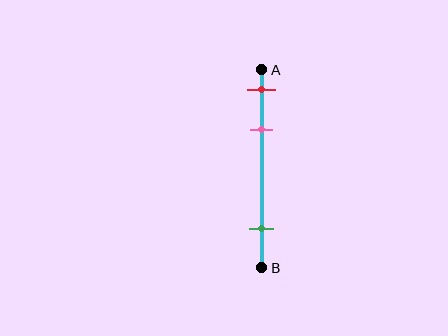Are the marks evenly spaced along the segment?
No, the marks are not evenly spaced.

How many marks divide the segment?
There are 3 marks dividing the segment.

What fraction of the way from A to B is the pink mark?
The pink mark is approximately 30% (0.3) of the way from A to B.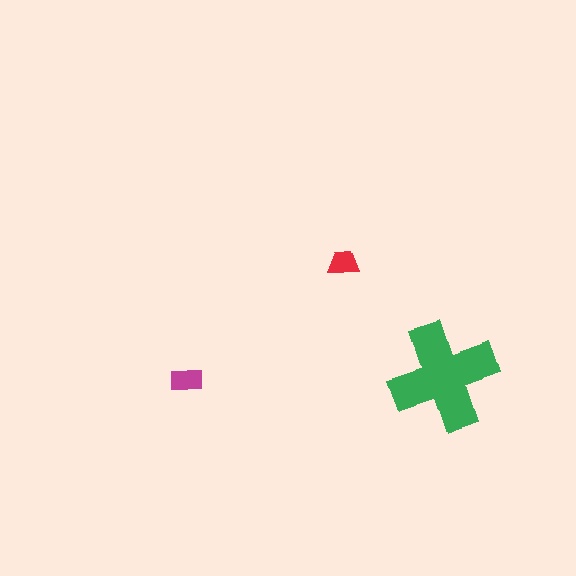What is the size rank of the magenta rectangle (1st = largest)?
2nd.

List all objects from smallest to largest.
The red trapezoid, the magenta rectangle, the green cross.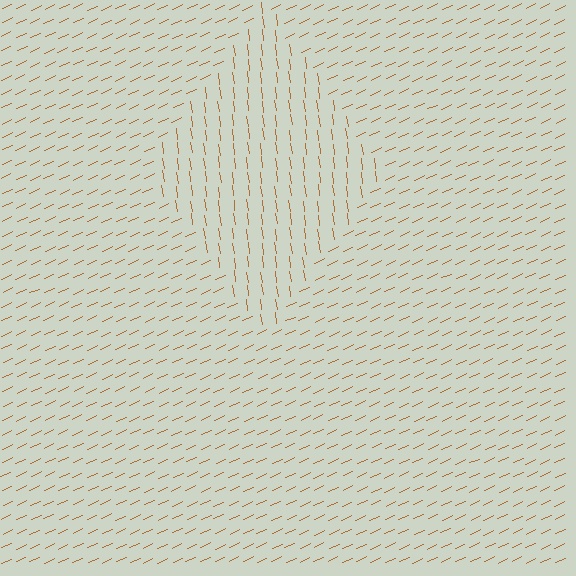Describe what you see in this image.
The image is filled with small brown line segments. A diamond region in the image has lines oriented differently from the surrounding lines, creating a visible texture boundary.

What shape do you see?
I see a diamond.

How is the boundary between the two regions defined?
The boundary is defined purely by a change in line orientation (approximately 73 degrees difference). All lines are the same color and thickness.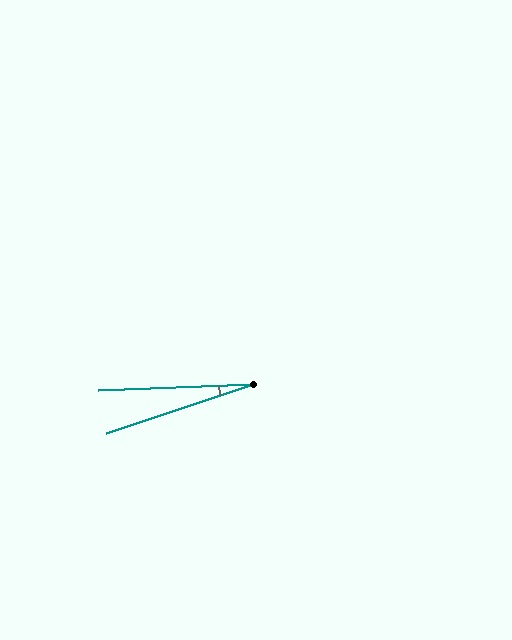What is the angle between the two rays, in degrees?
Approximately 16 degrees.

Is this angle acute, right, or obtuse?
It is acute.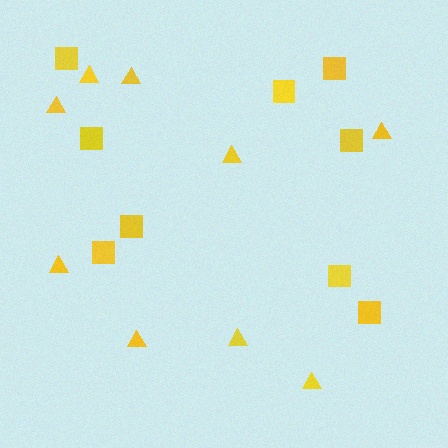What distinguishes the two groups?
There are 2 groups: one group of squares (9) and one group of triangles (9).